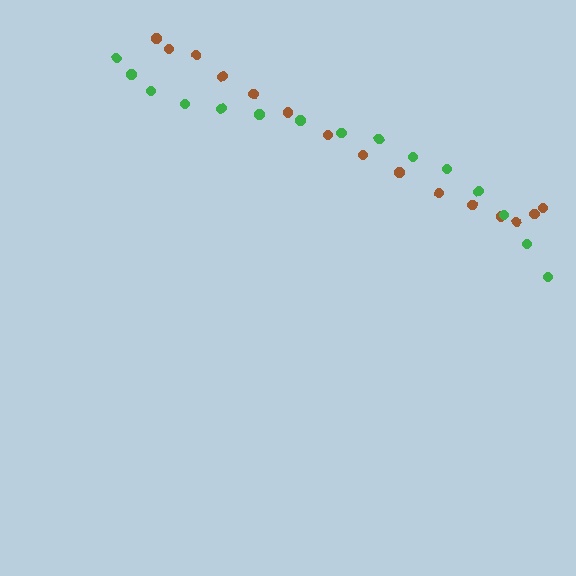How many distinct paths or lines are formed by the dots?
There are 2 distinct paths.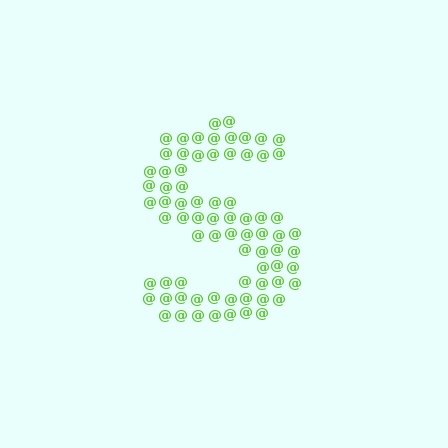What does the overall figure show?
The overall figure shows the letter S.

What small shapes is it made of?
It is made of small at signs.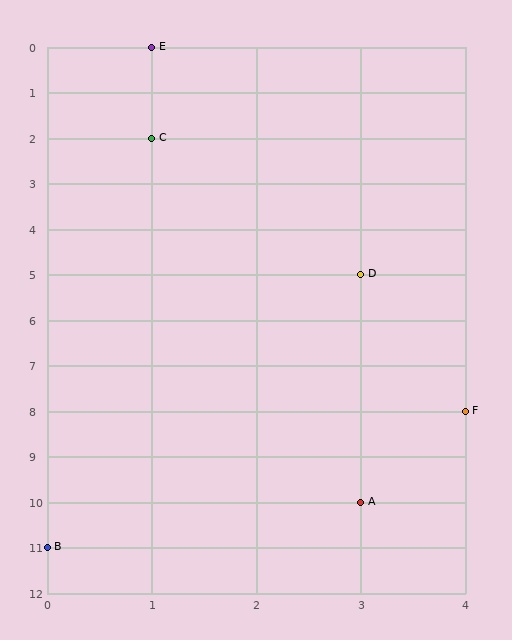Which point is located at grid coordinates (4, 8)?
Point F is at (4, 8).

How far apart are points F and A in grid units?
Points F and A are 1 column and 2 rows apart (about 2.2 grid units diagonally).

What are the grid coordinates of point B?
Point B is at grid coordinates (0, 11).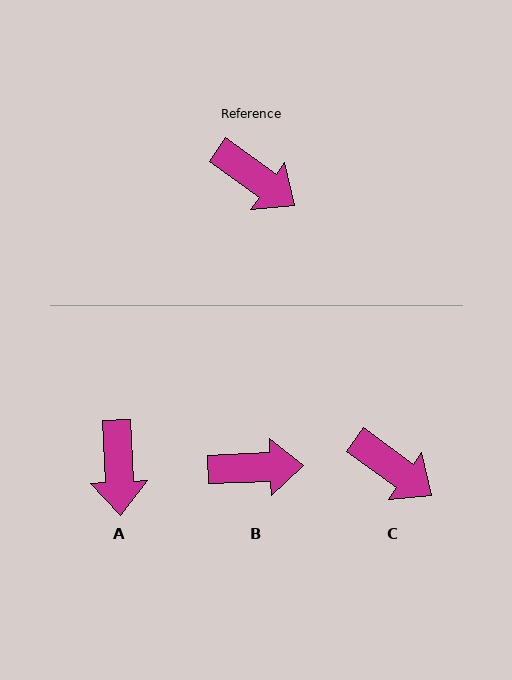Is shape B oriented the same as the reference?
No, it is off by about 39 degrees.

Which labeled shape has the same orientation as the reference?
C.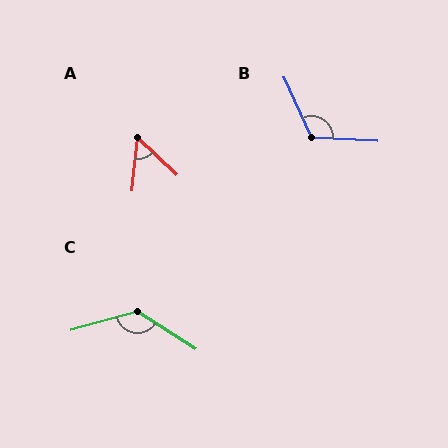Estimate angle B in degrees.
Approximately 118 degrees.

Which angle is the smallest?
A, at approximately 53 degrees.